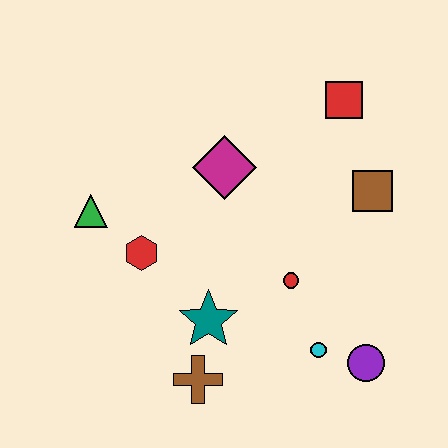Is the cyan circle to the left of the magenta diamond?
No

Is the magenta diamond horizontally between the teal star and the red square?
Yes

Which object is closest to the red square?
The brown square is closest to the red square.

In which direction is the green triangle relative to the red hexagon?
The green triangle is to the left of the red hexagon.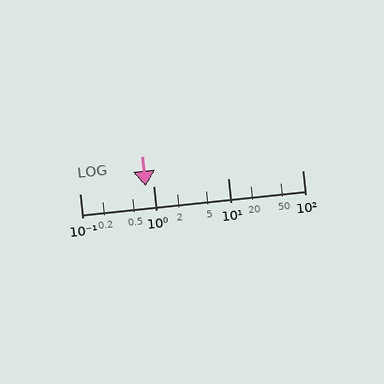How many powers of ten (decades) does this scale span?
The scale spans 3 decades, from 0.1 to 100.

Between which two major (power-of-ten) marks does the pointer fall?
The pointer is between 0.1 and 1.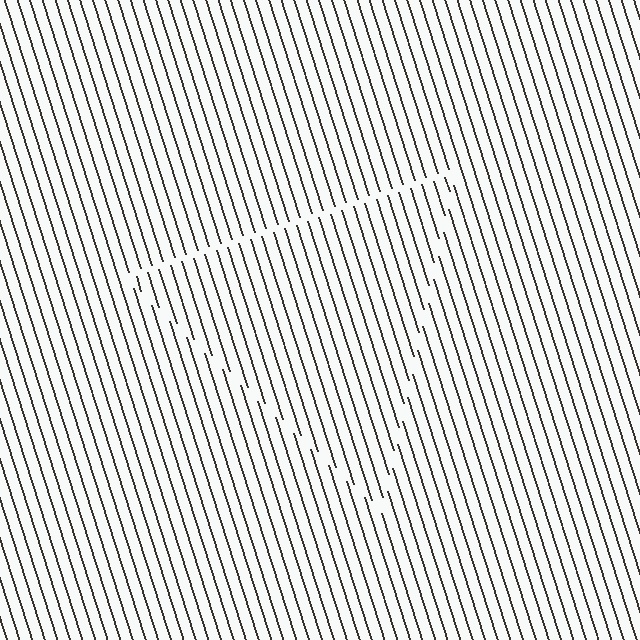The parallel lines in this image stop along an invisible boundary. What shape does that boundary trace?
An illusory triangle. The interior of the shape contains the same grating, shifted by half a period — the contour is defined by the phase discontinuity where line-ends from the inner and outer gratings abut.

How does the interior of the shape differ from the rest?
The interior of the shape contains the same grating, shifted by half a period — the contour is defined by the phase discontinuity where line-ends from the inner and outer gratings abut.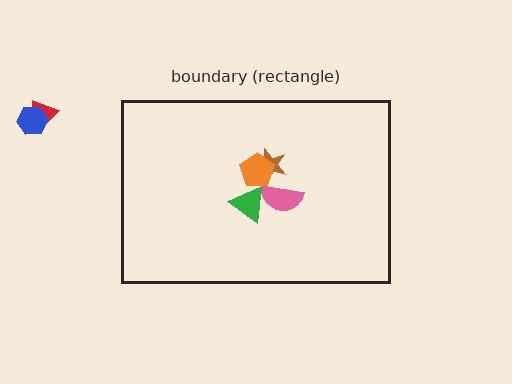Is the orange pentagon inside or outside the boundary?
Inside.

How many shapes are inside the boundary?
4 inside, 2 outside.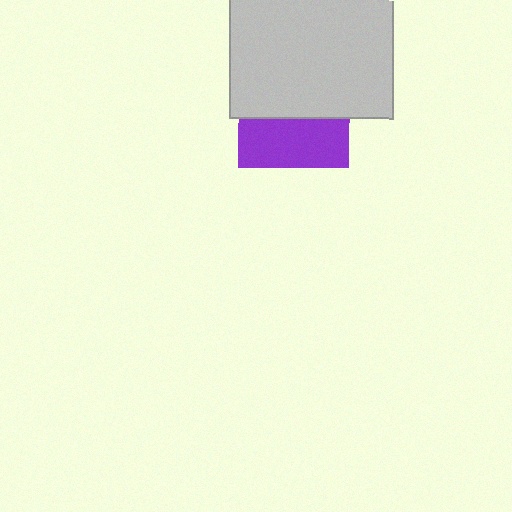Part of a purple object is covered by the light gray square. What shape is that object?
It is a square.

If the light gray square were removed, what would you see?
You would see the complete purple square.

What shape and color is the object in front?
The object in front is a light gray square.